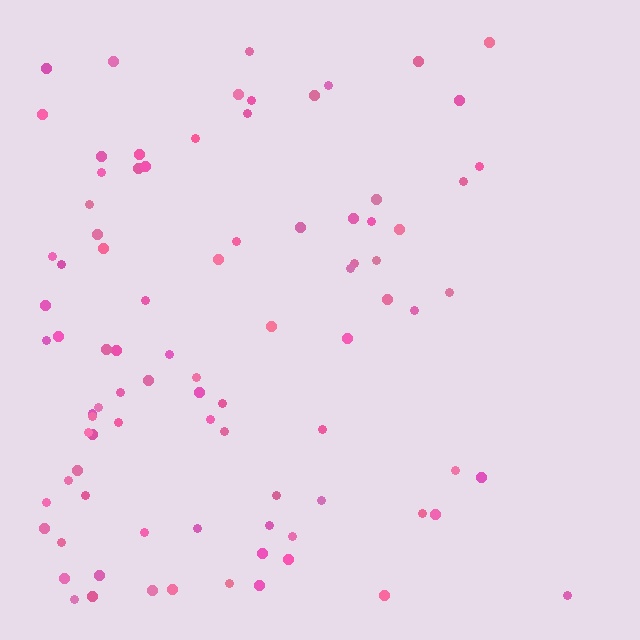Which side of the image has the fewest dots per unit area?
The right.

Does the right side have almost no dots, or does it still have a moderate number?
Still a moderate number, just noticeably fewer than the left.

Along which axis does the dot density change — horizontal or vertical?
Horizontal.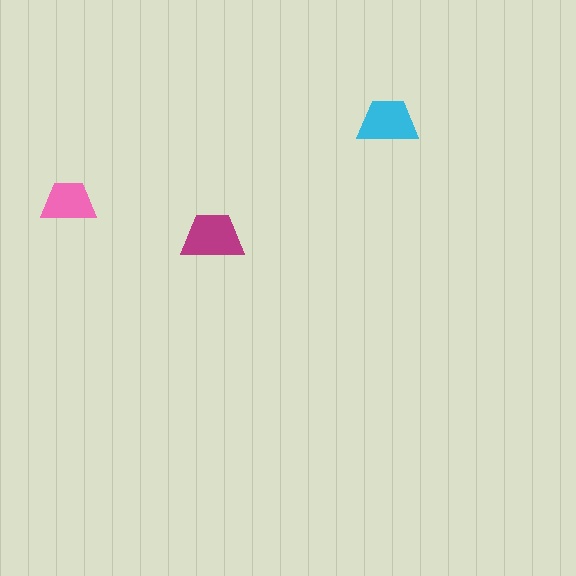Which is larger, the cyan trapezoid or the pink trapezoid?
The cyan one.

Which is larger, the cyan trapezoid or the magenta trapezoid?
The magenta one.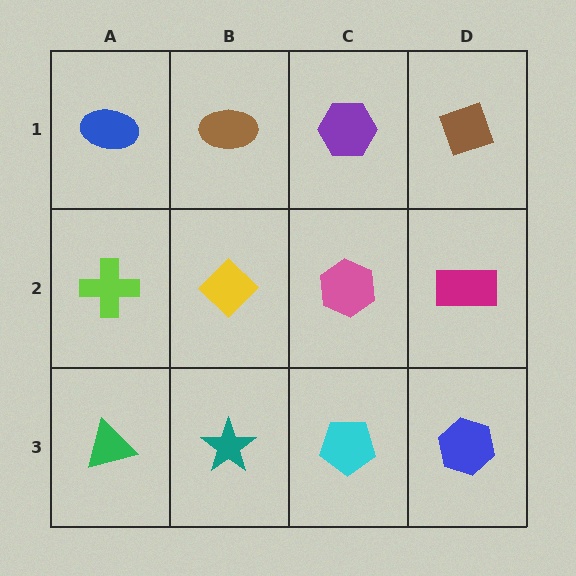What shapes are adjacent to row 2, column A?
A blue ellipse (row 1, column A), a green triangle (row 3, column A), a yellow diamond (row 2, column B).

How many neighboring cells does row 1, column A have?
2.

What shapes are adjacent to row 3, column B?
A yellow diamond (row 2, column B), a green triangle (row 3, column A), a cyan pentagon (row 3, column C).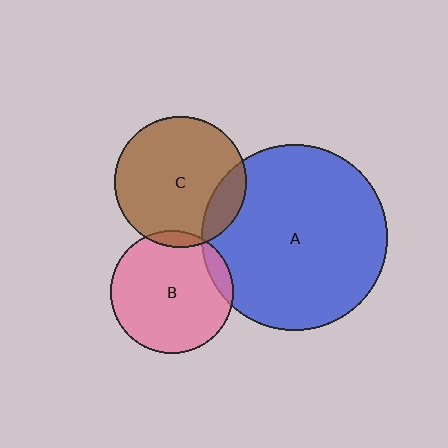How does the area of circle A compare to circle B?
Approximately 2.3 times.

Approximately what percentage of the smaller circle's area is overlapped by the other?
Approximately 5%.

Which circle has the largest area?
Circle A (blue).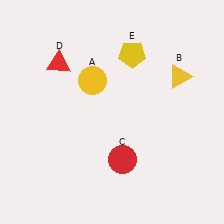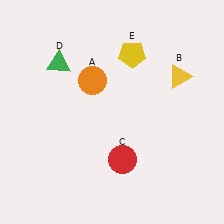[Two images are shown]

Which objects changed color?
A changed from yellow to orange. D changed from red to green.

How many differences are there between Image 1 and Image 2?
There are 2 differences between the two images.